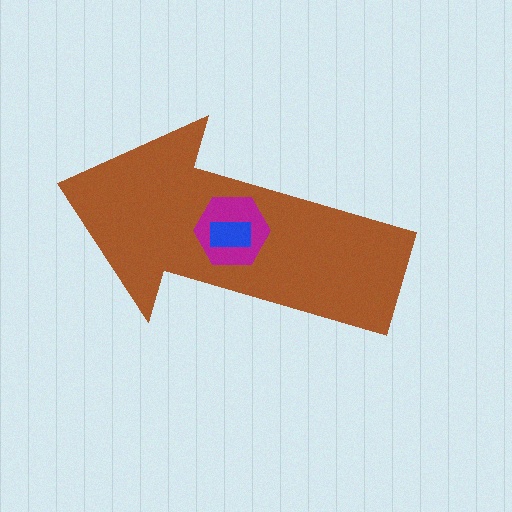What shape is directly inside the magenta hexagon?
The blue rectangle.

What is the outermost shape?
The brown arrow.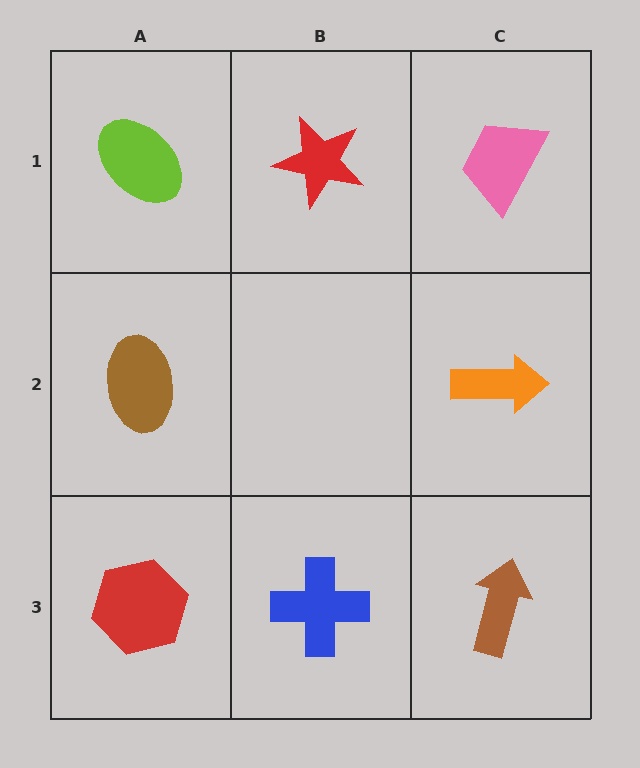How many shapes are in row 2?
2 shapes.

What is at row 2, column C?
An orange arrow.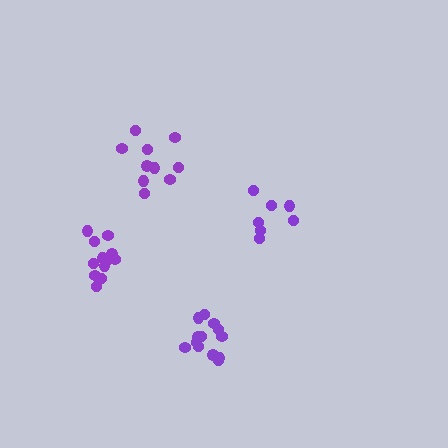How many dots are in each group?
Group 1: 12 dots, Group 2: 13 dots, Group 3: 10 dots, Group 4: 7 dots (42 total).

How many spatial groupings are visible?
There are 4 spatial groupings.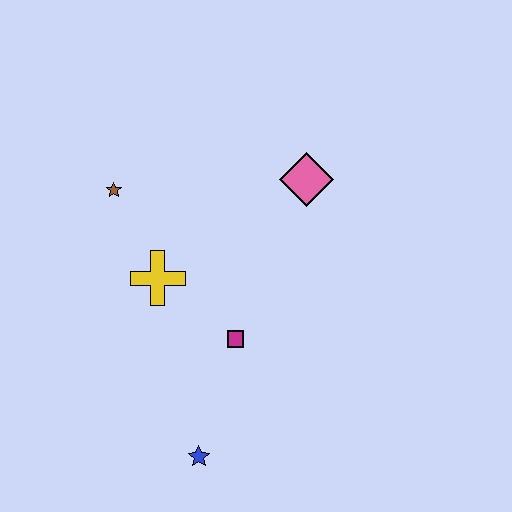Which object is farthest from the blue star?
The pink diamond is farthest from the blue star.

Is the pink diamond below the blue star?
No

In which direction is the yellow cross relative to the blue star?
The yellow cross is above the blue star.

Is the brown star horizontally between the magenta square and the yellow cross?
No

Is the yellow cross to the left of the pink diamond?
Yes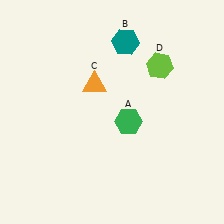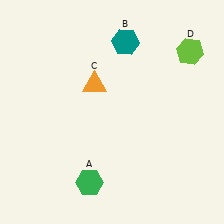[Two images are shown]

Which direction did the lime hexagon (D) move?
The lime hexagon (D) moved right.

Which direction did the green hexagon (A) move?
The green hexagon (A) moved down.